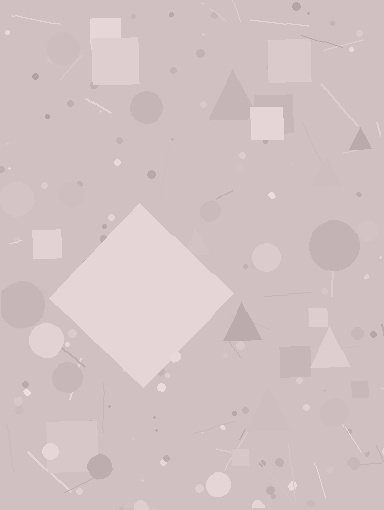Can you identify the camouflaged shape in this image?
The camouflaged shape is a diamond.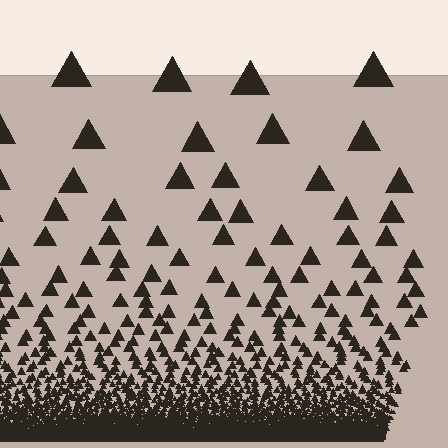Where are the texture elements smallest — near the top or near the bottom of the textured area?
Near the bottom.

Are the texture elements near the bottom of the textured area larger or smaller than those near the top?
Smaller. The gradient is inverted — elements near the bottom are smaller and denser.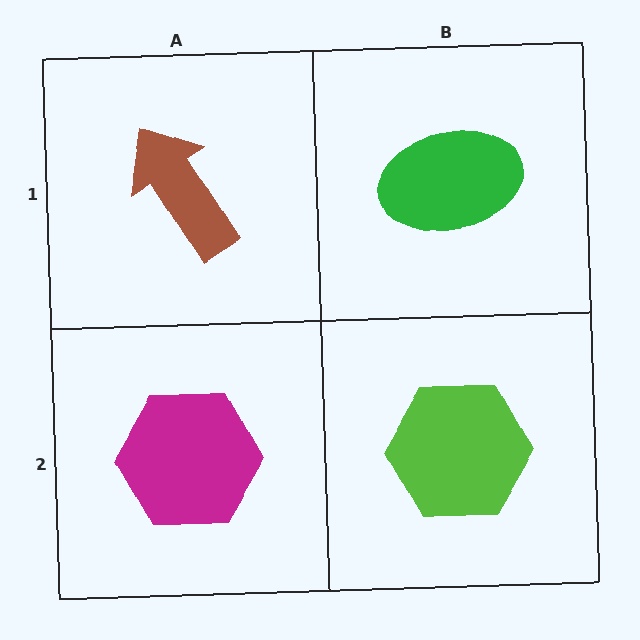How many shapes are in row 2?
2 shapes.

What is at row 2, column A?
A magenta hexagon.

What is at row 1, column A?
A brown arrow.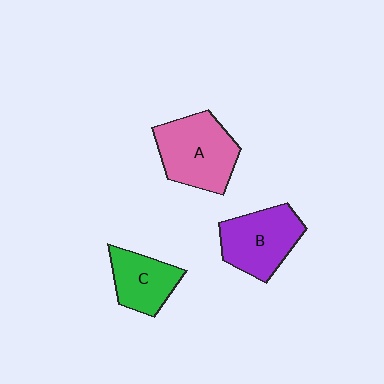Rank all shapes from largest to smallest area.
From largest to smallest: A (pink), B (purple), C (green).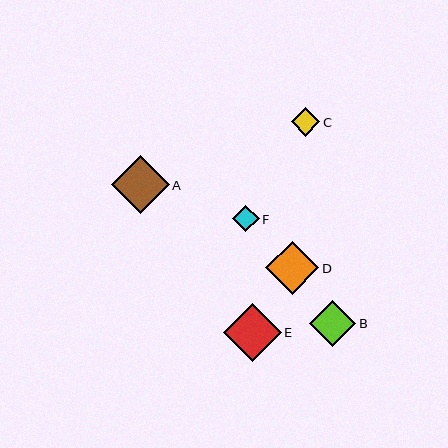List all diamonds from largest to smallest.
From largest to smallest: E, A, D, B, C, F.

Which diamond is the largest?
Diamond E is the largest with a size of approximately 58 pixels.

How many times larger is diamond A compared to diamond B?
Diamond A is approximately 1.3 times the size of diamond B.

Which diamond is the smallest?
Diamond F is the smallest with a size of approximately 27 pixels.